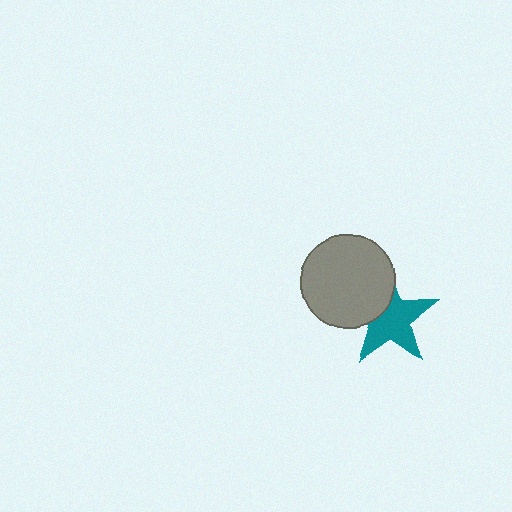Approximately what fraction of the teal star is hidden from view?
Roughly 32% of the teal star is hidden behind the gray circle.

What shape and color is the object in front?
The object in front is a gray circle.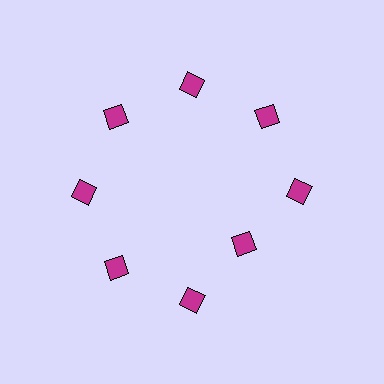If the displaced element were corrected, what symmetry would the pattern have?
It would have 8-fold rotational symmetry — the pattern would map onto itself every 45 degrees.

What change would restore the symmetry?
The symmetry would be restored by moving it outward, back onto the ring so that all 8 diamonds sit at equal angles and equal distance from the center.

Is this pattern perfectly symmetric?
No. The 8 magenta diamonds are arranged in a ring, but one element near the 4 o'clock position is pulled inward toward the center, breaking the 8-fold rotational symmetry.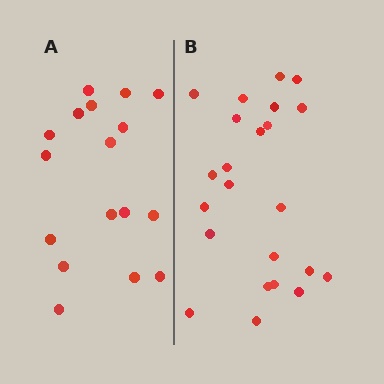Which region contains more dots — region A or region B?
Region B (the right region) has more dots.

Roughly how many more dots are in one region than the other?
Region B has about 6 more dots than region A.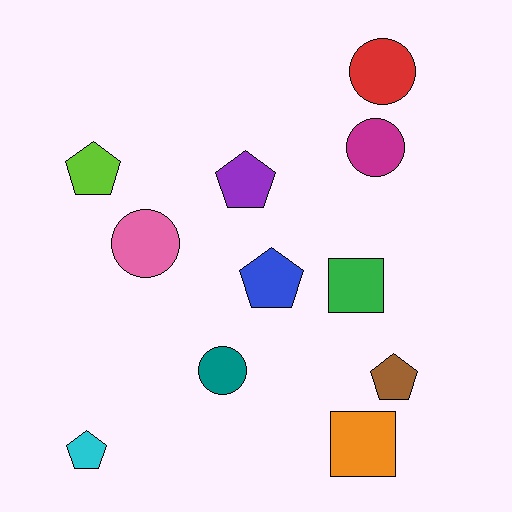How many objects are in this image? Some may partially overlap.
There are 11 objects.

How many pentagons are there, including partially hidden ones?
There are 5 pentagons.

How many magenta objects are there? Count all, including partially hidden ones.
There is 1 magenta object.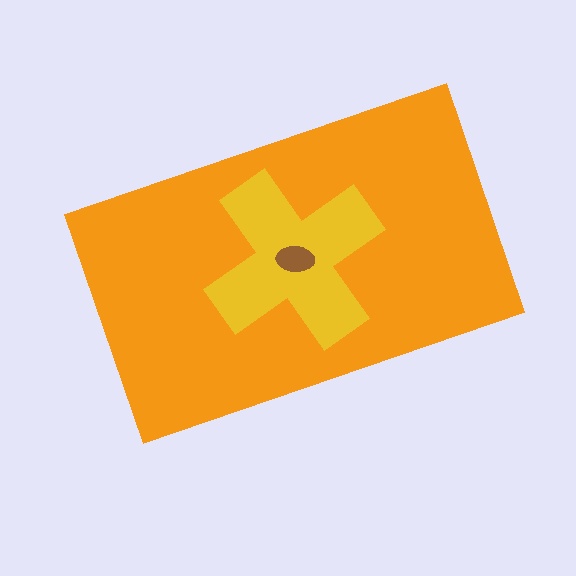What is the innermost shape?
The brown ellipse.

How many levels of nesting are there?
3.